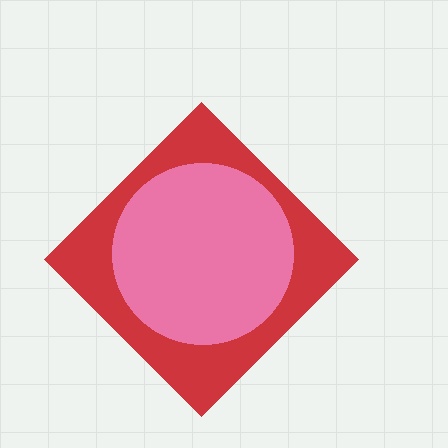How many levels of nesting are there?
2.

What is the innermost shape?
The pink circle.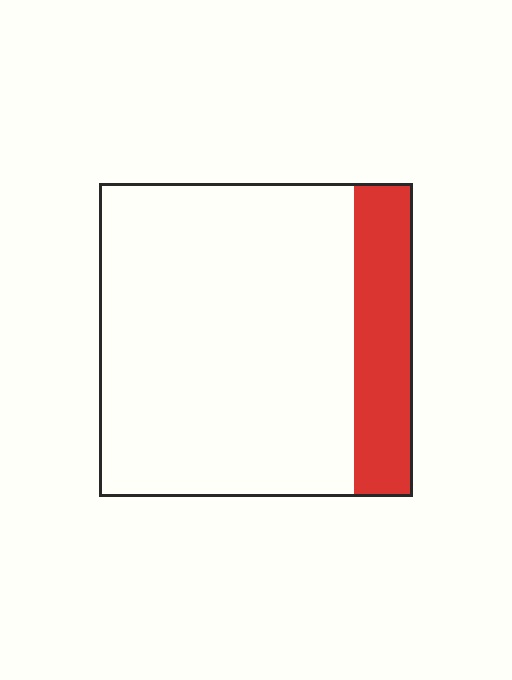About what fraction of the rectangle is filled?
About one fifth (1/5).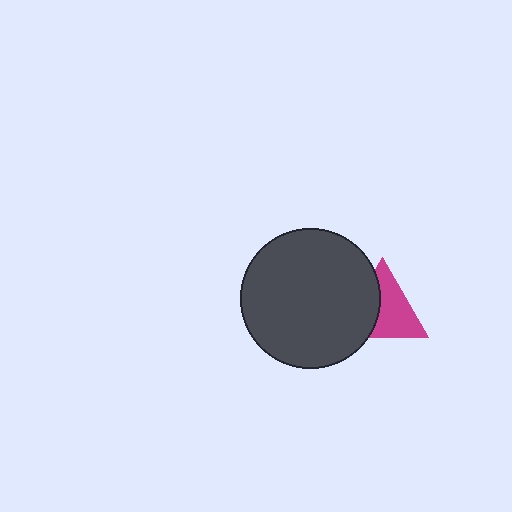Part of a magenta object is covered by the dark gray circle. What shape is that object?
It is a triangle.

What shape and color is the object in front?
The object in front is a dark gray circle.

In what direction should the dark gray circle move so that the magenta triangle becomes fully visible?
The dark gray circle should move left. That is the shortest direction to clear the overlap and leave the magenta triangle fully visible.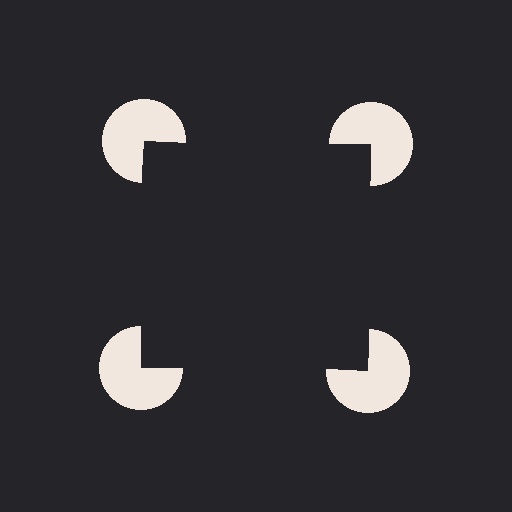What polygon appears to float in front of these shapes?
An illusory square — its edges are inferred from the aligned wedge cuts in the pac-man discs, not physically drawn.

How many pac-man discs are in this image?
There are 4 — one at each vertex of the illusory square.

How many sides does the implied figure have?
4 sides.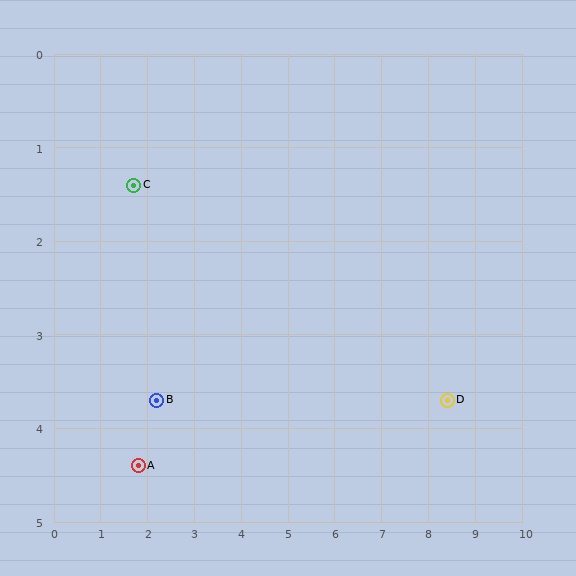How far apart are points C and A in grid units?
Points C and A are about 3.0 grid units apart.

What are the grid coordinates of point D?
Point D is at approximately (8.4, 3.7).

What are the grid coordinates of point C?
Point C is at approximately (1.7, 1.4).